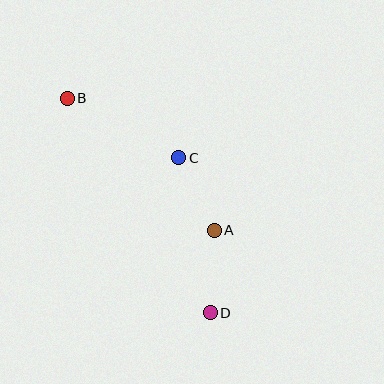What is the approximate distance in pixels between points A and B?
The distance between A and B is approximately 198 pixels.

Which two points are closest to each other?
Points A and C are closest to each other.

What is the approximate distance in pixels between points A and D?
The distance between A and D is approximately 83 pixels.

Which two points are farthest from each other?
Points B and D are farthest from each other.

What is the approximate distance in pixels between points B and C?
The distance between B and C is approximately 126 pixels.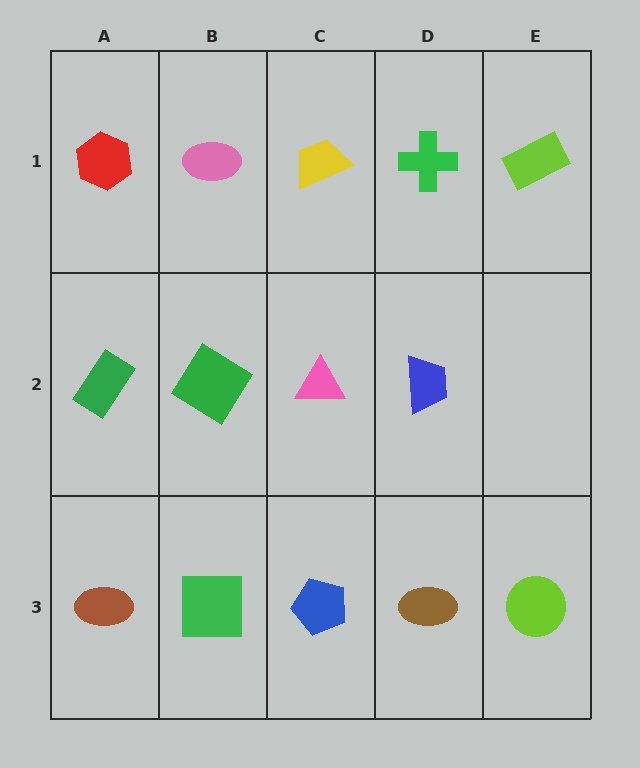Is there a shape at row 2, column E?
No, that cell is empty.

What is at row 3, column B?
A green square.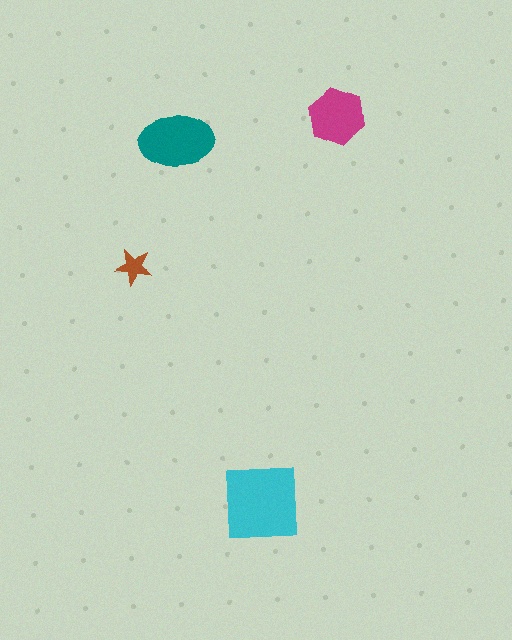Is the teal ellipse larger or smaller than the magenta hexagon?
Larger.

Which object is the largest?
The cyan square.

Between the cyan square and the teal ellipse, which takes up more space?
The cyan square.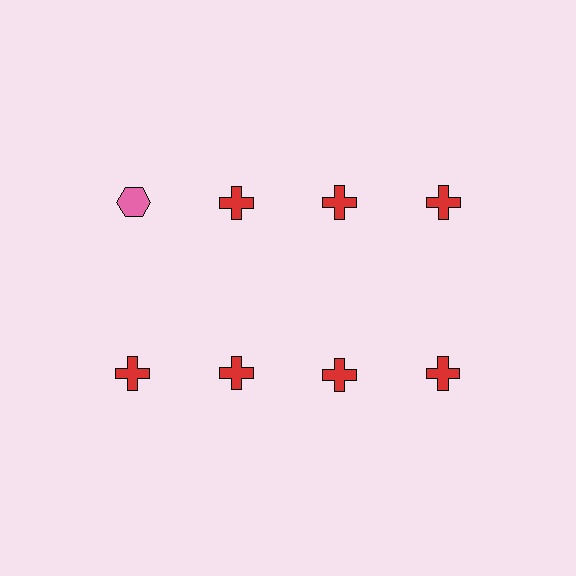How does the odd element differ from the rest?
It differs in both color (pink instead of red) and shape (hexagon instead of cross).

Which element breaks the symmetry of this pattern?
The pink hexagon in the top row, leftmost column breaks the symmetry. All other shapes are red crosses.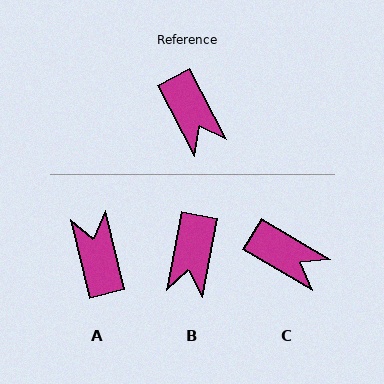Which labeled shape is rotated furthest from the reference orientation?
A, about 166 degrees away.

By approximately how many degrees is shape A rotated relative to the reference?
Approximately 166 degrees counter-clockwise.